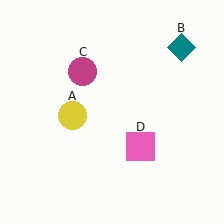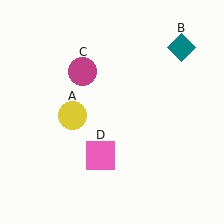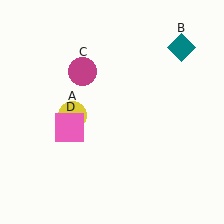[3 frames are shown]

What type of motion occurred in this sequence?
The pink square (object D) rotated clockwise around the center of the scene.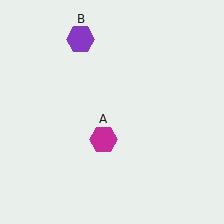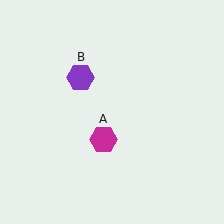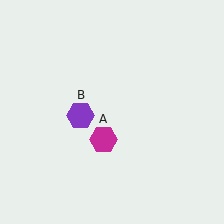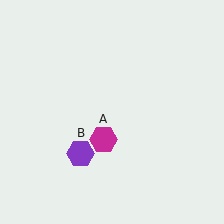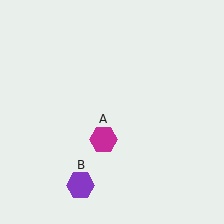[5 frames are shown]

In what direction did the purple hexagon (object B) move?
The purple hexagon (object B) moved down.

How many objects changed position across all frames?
1 object changed position: purple hexagon (object B).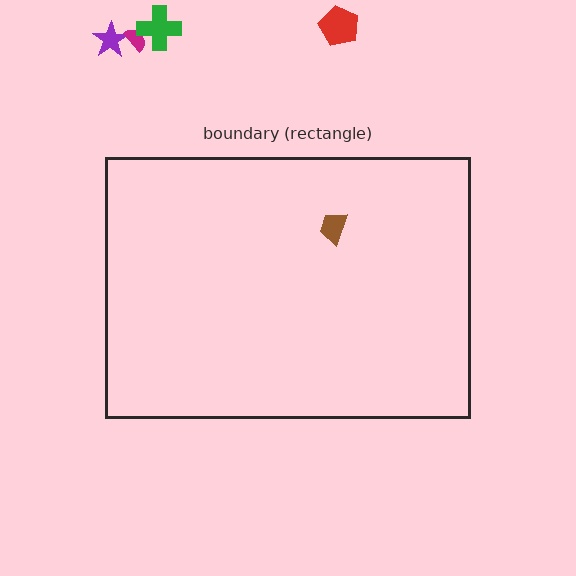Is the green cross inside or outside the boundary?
Outside.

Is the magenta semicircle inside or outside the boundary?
Outside.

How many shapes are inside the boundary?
1 inside, 4 outside.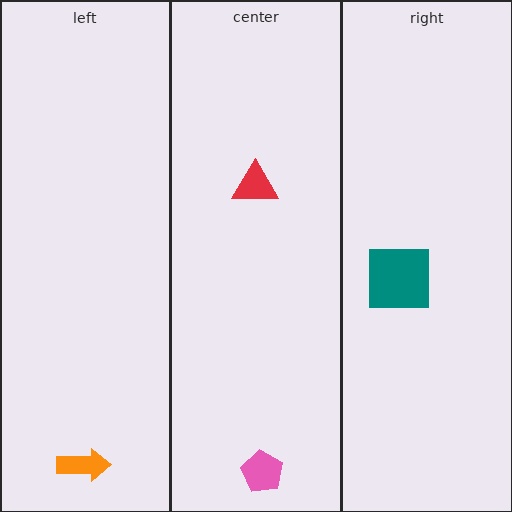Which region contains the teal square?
The right region.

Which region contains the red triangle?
The center region.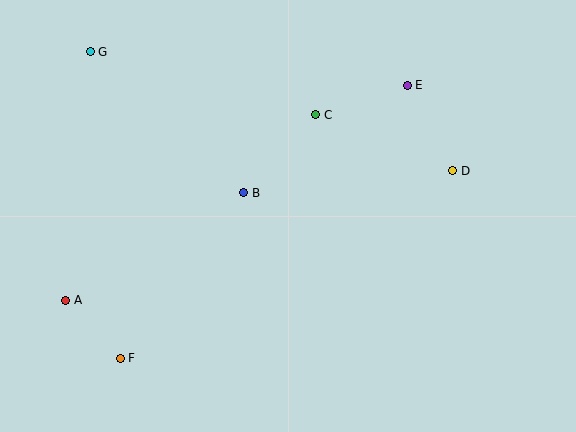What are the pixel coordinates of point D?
Point D is at (453, 171).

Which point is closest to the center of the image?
Point B at (244, 193) is closest to the center.